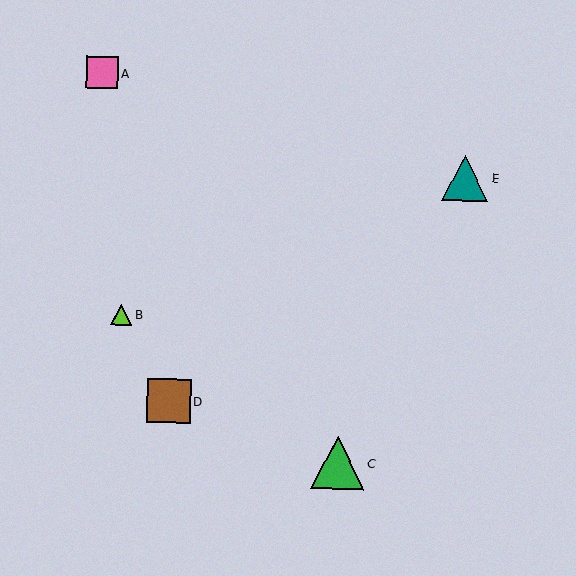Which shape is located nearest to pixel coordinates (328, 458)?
The green triangle (labeled C) at (338, 463) is nearest to that location.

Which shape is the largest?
The green triangle (labeled C) is the largest.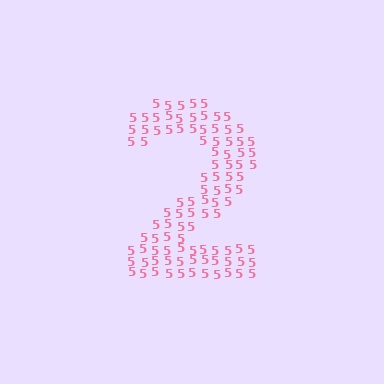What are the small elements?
The small elements are digit 5's.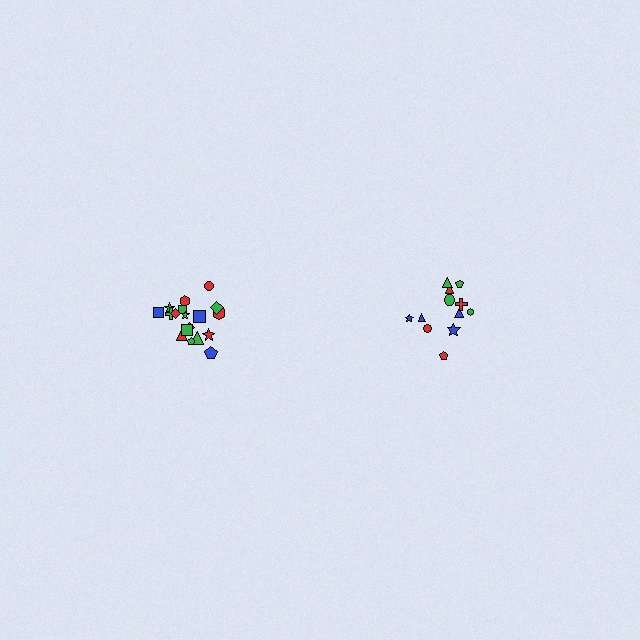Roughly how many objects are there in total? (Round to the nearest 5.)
Roughly 30 objects in total.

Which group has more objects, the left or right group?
The left group.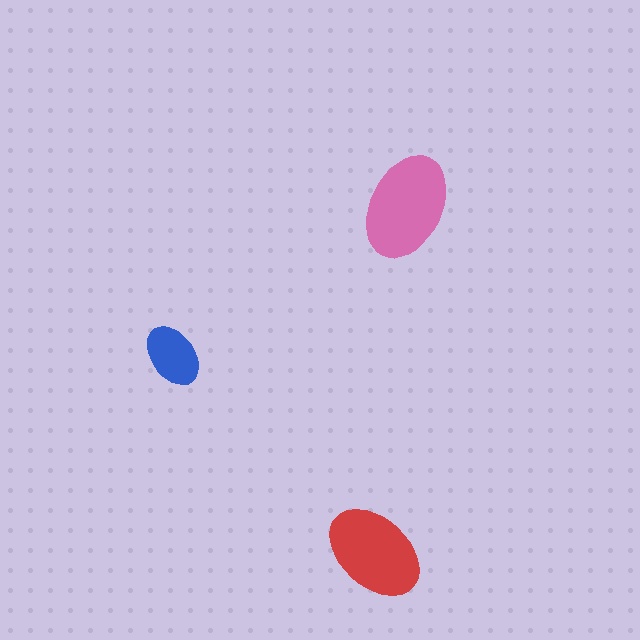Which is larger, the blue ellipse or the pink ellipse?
The pink one.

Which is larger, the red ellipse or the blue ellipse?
The red one.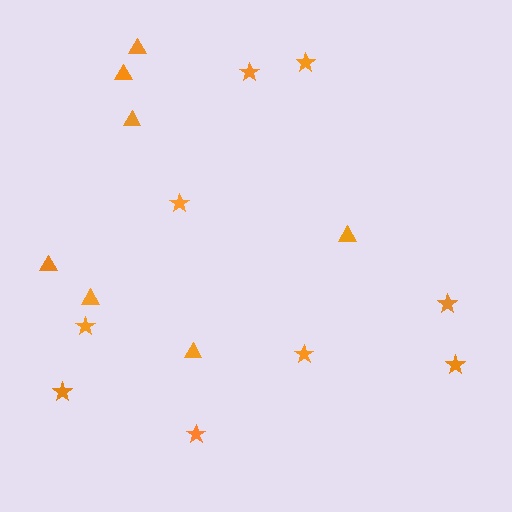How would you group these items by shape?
There are 2 groups: one group of triangles (7) and one group of stars (9).